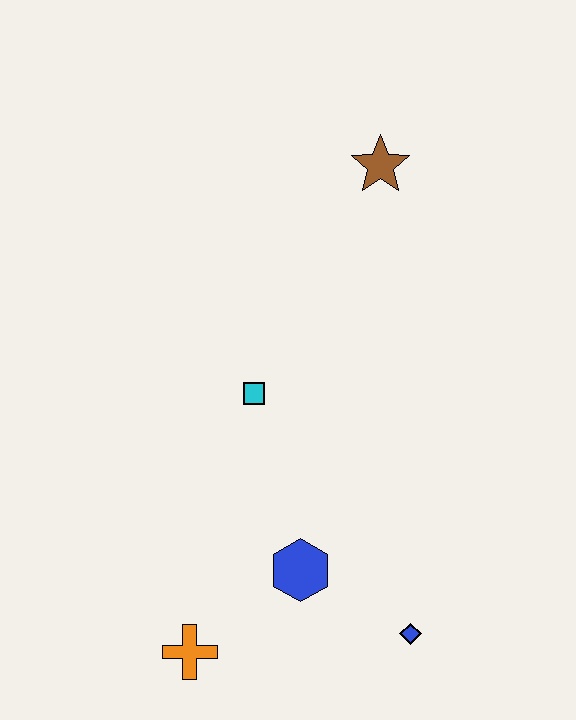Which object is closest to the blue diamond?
The blue hexagon is closest to the blue diamond.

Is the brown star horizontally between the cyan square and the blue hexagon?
No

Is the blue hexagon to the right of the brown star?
No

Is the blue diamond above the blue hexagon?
No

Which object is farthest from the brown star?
The orange cross is farthest from the brown star.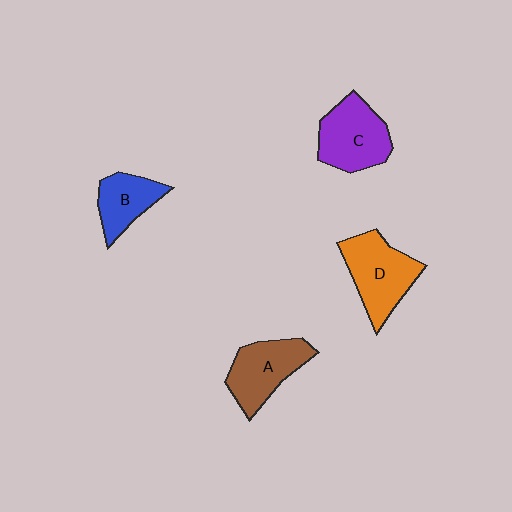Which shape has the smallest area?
Shape B (blue).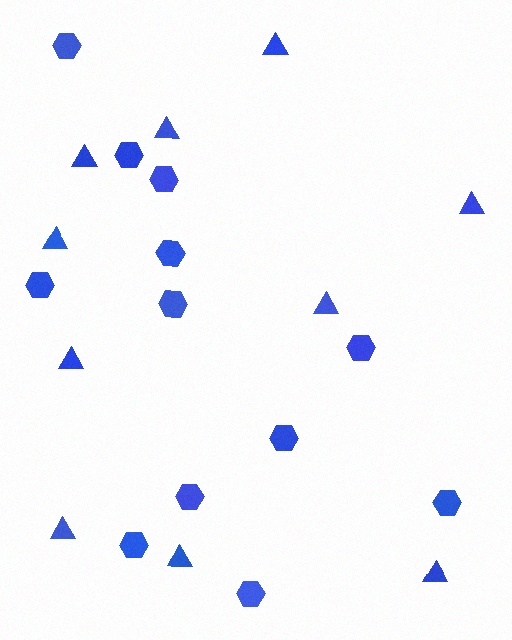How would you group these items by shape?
There are 2 groups: one group of triangles (10) and one group of hexagons (12).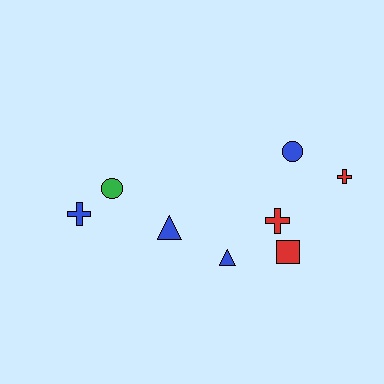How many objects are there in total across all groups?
There are 8 objects.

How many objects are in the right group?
There are 5 objects.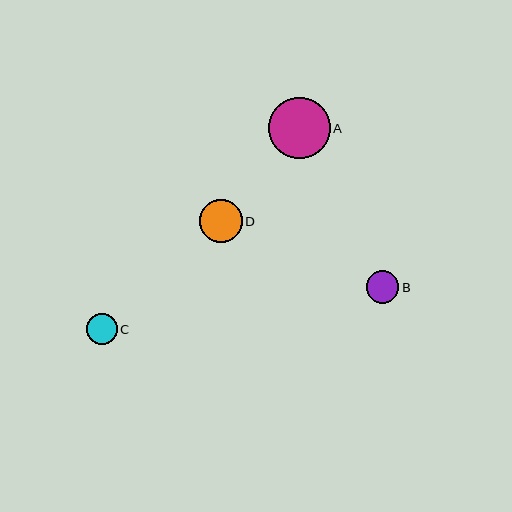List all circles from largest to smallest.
From largest to smallest: A, D, B, C.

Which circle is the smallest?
Circle C is the smallest with a size of approximately 31 pixels.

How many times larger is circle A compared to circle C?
Circle A is approximately 2.0 times the size of circle C.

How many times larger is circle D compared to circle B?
Circle D is approximately 1.3 times the size of circle B.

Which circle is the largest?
Circle A is the largest with a size of approximately 62 pixels.